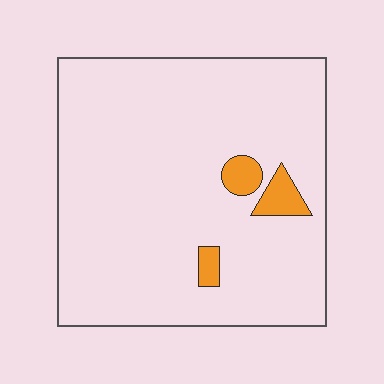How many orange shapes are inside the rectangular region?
3.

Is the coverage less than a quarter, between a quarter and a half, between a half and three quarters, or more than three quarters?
Less than a quarter.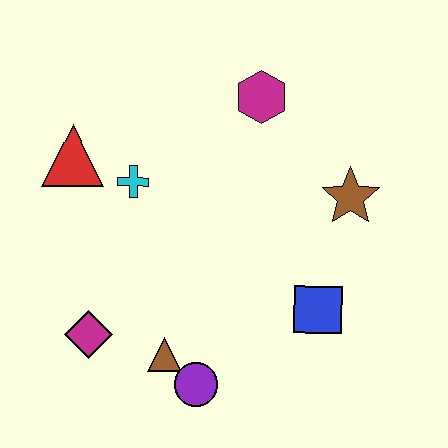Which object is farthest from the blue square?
The red triangle is farthest from the blue square.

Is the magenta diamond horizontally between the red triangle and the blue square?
Yes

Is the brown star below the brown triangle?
No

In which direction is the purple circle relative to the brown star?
The purple circle is below the brown star.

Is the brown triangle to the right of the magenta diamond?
Yes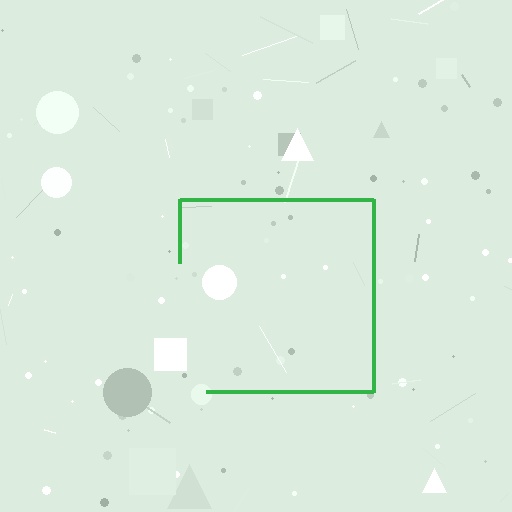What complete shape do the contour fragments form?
The contour fragments form a square.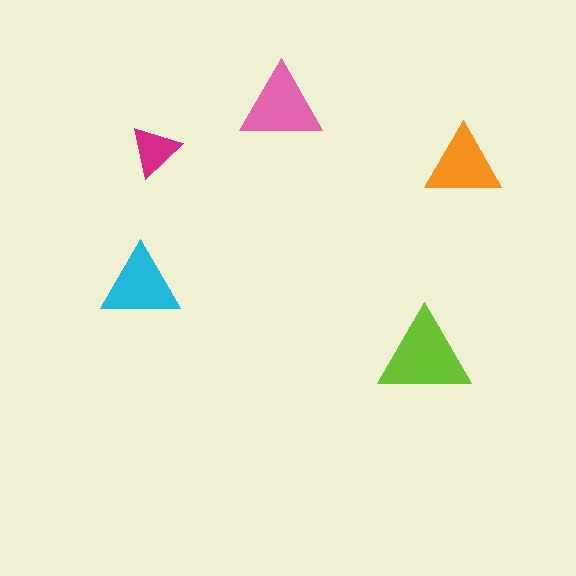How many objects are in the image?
There are 5 objects in the image.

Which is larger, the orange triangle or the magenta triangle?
The orange one.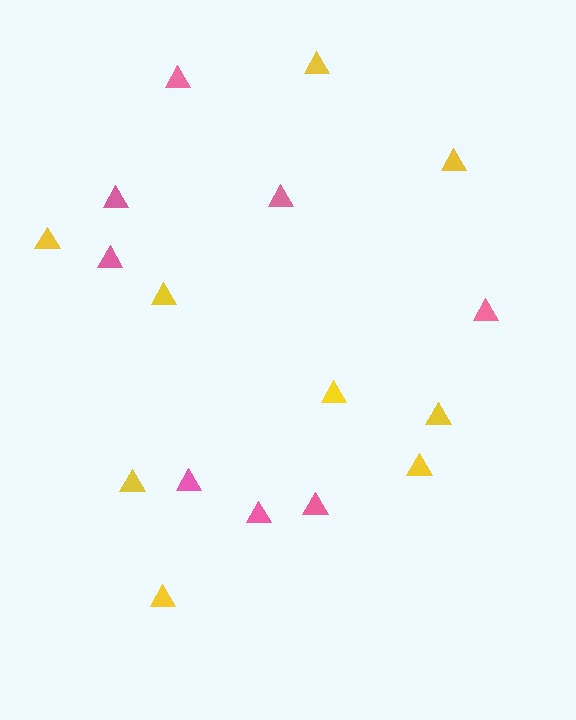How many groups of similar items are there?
There are 2 groups: one group of pink triangles (8) and one group of yellow triangles (9).